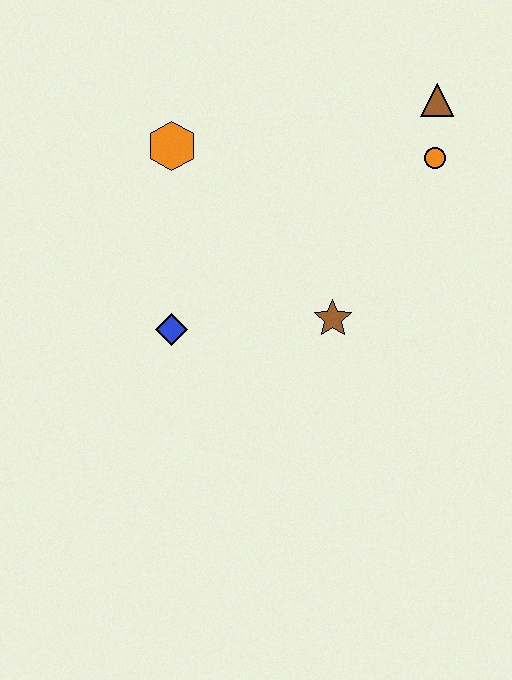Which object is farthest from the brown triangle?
The blue diamond is farthest from the brown triangle.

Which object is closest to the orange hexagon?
The blue diamond is closest to the orange hexagon.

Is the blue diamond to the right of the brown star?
No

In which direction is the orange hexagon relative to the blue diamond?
The orange hexagon is above the blue diamond.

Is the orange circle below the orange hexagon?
Yes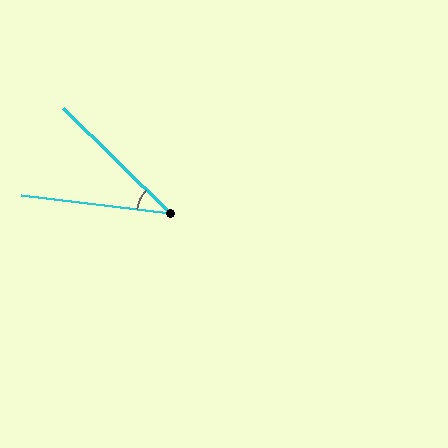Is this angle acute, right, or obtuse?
It is acute.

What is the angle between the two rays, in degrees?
Approximately 37 degrees.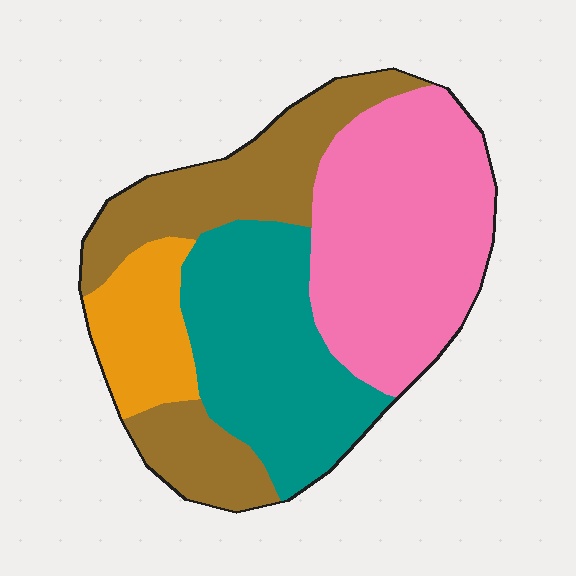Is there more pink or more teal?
Pink.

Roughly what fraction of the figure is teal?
Teal takes up between a quarter and a half of the figure.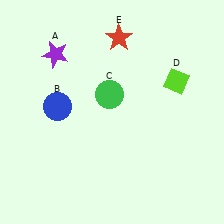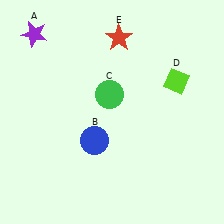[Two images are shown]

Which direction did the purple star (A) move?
The purple star (A) moved left.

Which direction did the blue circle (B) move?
The blue circle (B) moved right.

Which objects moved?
The objects that moved are: the purple star (A), the blue circle (B).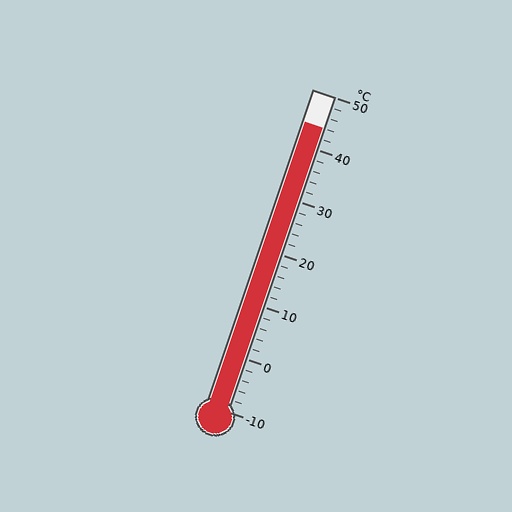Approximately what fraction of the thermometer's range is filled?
The thermometer is filled to approximately 90% of its range.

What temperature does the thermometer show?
The thermometer shows approximately 44°C.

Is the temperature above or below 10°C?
The temperature is above 10°C.